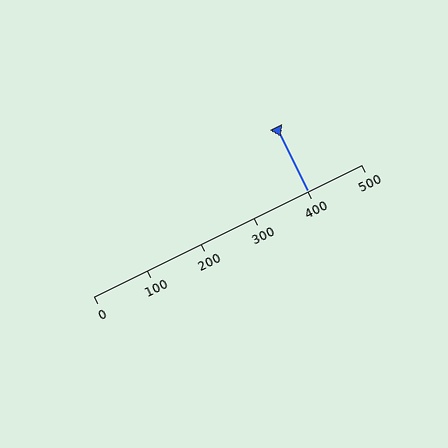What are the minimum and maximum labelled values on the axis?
The axis runs from 0 to 500.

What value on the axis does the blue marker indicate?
The marker indicates approximately 400.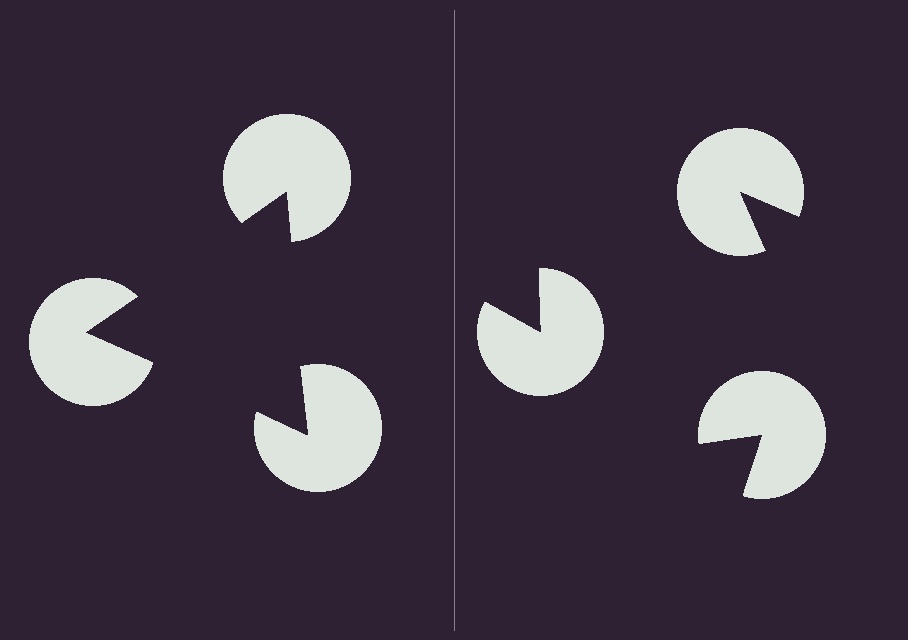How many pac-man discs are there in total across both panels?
6 — 3 on each side.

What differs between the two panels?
The pac-man discs are positioned identically on both sides; only the wedge orientations differ. On the left they align to a triangle; on the right they are misaligned.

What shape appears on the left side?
An illusory triangle.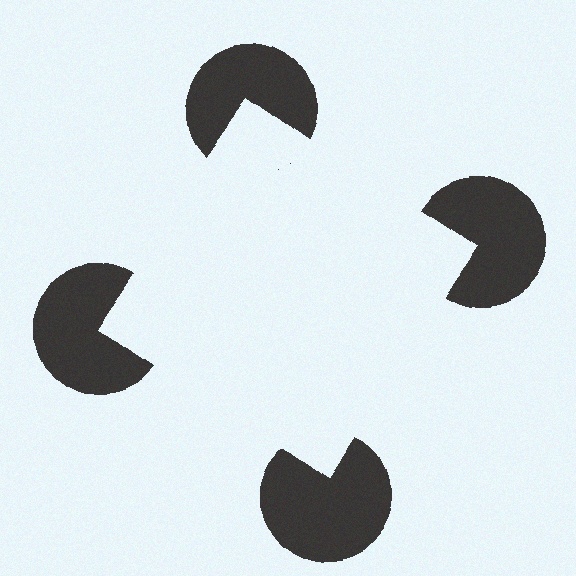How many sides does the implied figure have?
4 sides.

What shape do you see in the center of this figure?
An illusory square — its edges are inferred from the aligned wedge cuts in the pac-man discs, not physically drawn.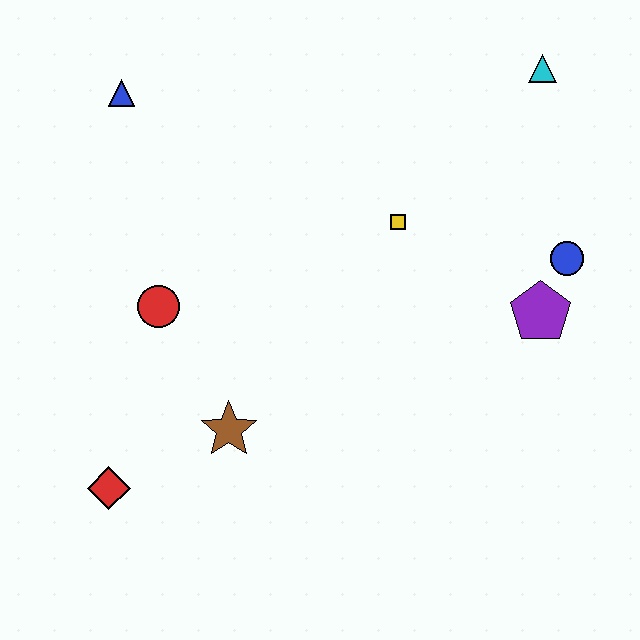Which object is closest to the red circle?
The brown star is closest to the red circle.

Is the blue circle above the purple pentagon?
Yes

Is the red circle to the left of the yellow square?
Yes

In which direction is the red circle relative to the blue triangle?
The red circle is below the blue triangle.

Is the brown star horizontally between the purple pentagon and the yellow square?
No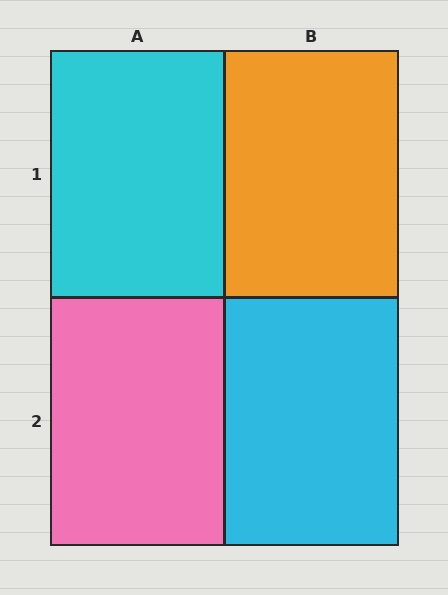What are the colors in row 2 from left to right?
Pink, cyan.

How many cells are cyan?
2 cells are cyan.